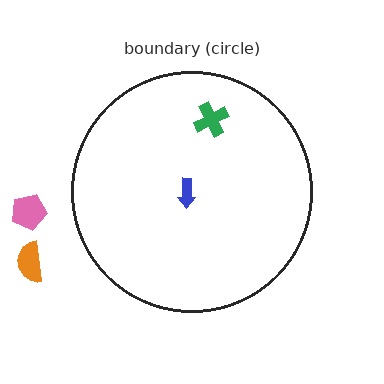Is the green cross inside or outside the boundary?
Inside.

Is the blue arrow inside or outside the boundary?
Inside.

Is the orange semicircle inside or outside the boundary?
Outside.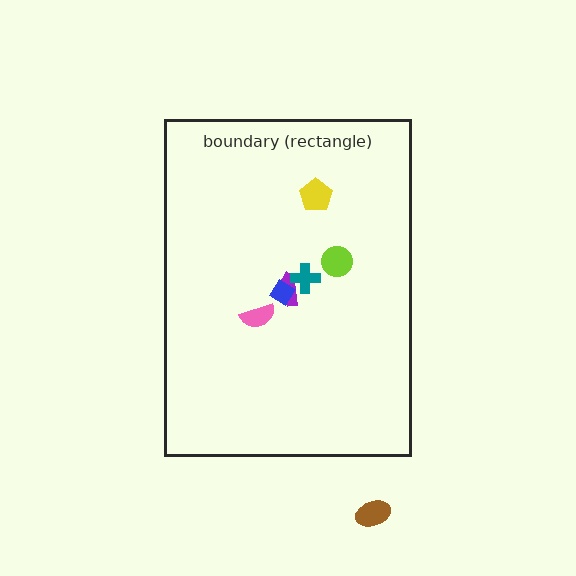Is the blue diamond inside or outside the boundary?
Inside.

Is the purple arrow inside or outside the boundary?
Inside.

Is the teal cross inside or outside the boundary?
Inside.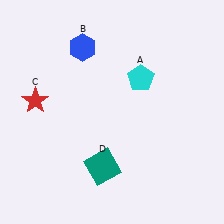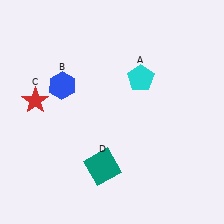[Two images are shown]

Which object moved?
The blue hexagon (B) moved down.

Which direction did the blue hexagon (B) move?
The blue hexagon (B) moved down.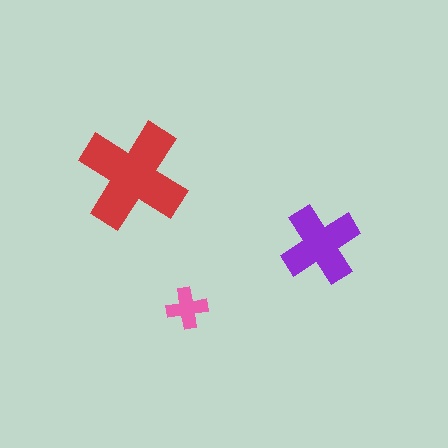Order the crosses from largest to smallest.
the red one, the purple one, the pink one.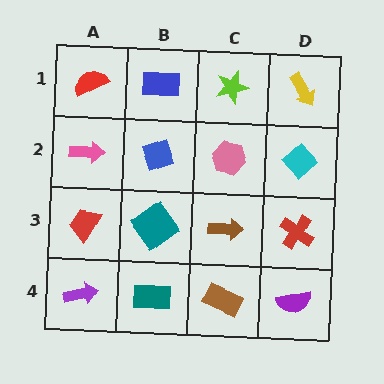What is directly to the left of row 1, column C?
A blue rectangle.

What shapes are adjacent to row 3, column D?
A cyan diamond (row 2, column D), a purple semicircle (row 4, column D), a brown arrow (row 3, column C).